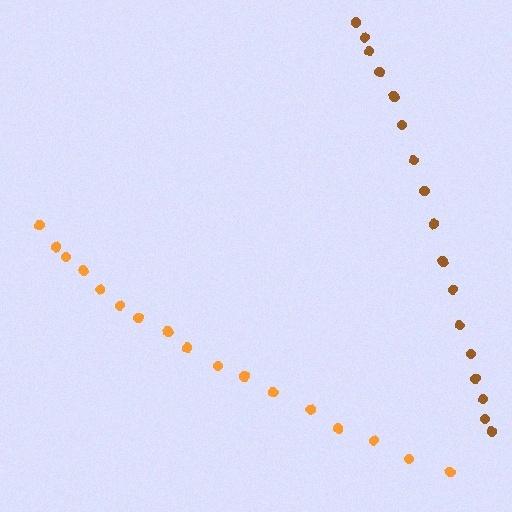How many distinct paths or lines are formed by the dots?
There are 2 distinct paths.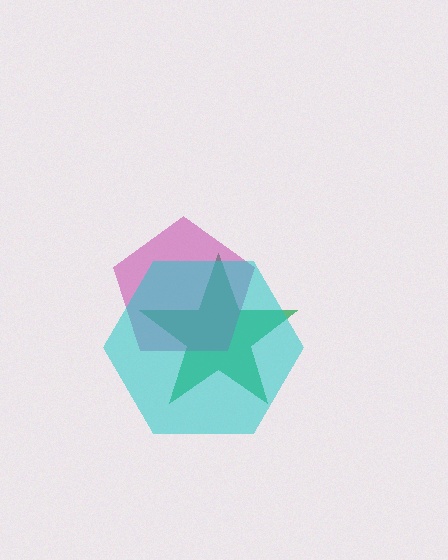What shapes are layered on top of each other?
The layered shapes are: a green star, a magenta pentagon, a cyan hexagon.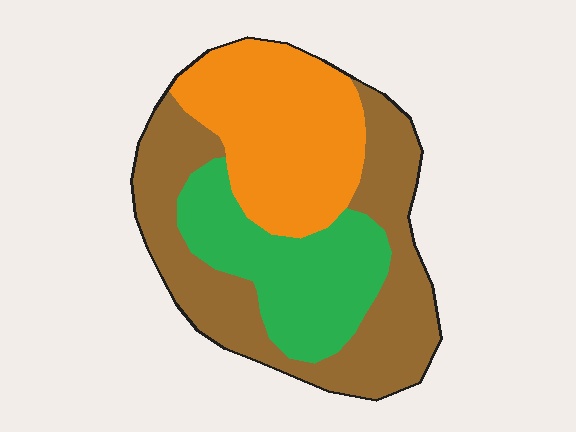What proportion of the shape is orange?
Orange covers around 30% of the shape.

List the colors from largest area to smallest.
From largest to smallest: brown, orange, green.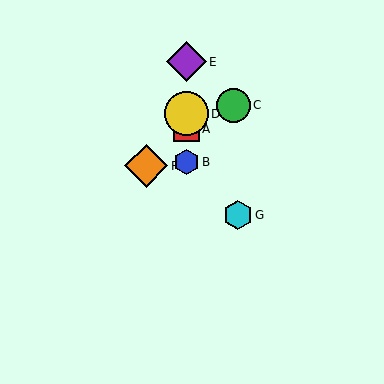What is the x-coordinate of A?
Object A is at x≈186.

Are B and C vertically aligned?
No, B is at x≈186 and C is at x≈234.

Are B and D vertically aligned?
Yes, both are at x≈186.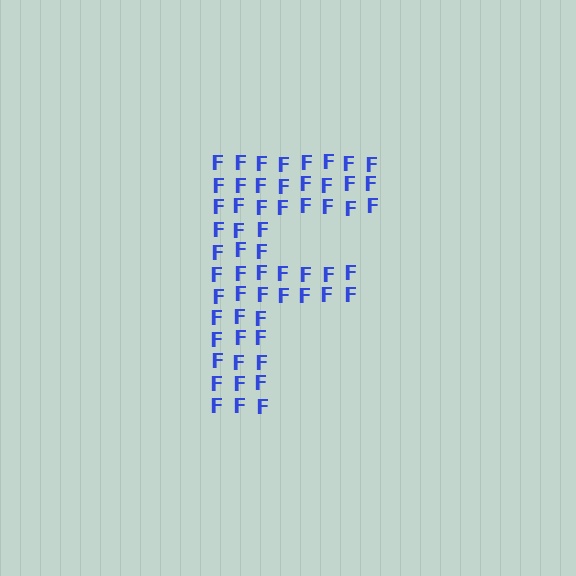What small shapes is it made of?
It is made of small letter F's.